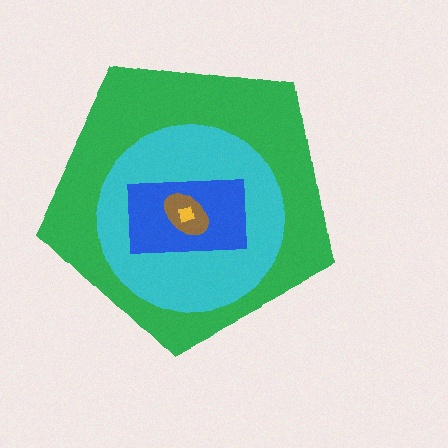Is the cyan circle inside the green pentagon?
Yes.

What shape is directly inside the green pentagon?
The cyan circle.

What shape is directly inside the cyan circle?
The blue rectangle.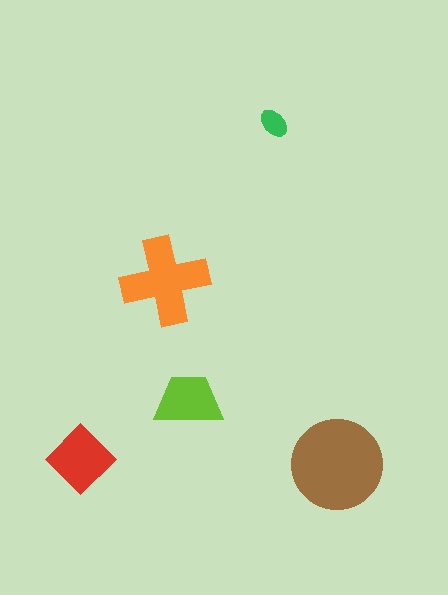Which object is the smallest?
The green ellipse.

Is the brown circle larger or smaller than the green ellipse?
Larger.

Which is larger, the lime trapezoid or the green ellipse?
The lime trapezoid.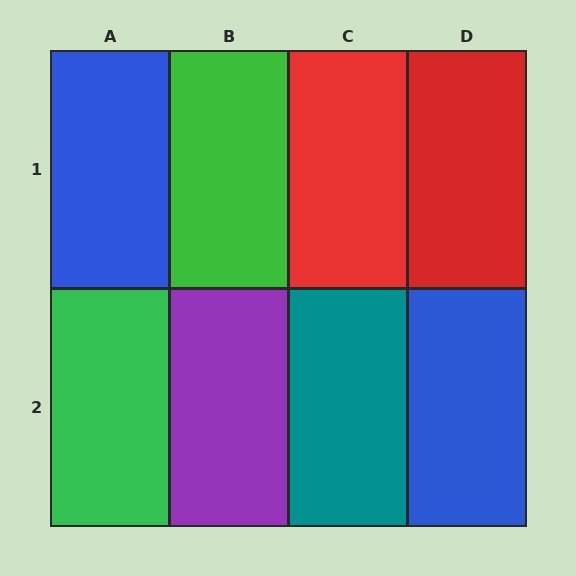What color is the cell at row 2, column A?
Green.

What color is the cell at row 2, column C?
Teal.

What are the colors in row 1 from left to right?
Blue, green, red, red.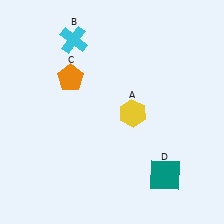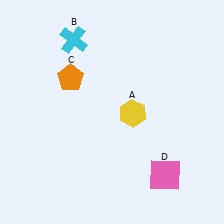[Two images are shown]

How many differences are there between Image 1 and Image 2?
There is 1 difference between the two images.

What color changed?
The square (D) changed from teal in Image 1 to pink in Image 2.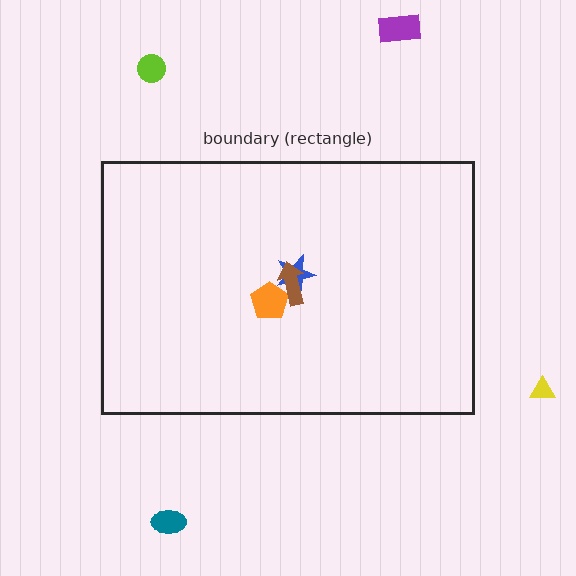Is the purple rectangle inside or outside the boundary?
Outside.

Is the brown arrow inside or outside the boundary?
Inside.